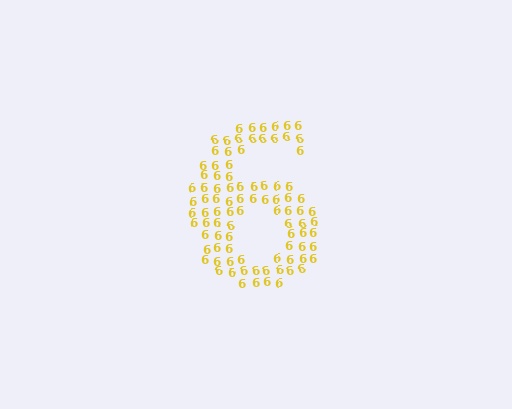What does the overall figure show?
The overall figure shows the digit 6.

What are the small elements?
The small elements are digit 6's.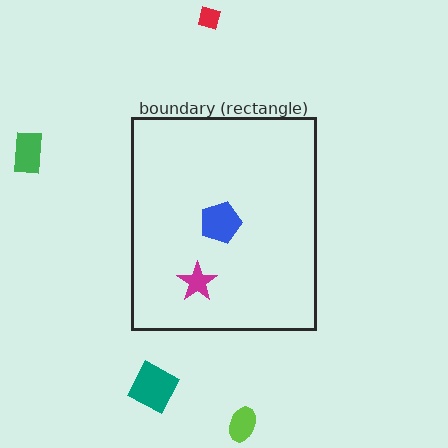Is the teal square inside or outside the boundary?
Outside.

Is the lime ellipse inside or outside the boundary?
Outside.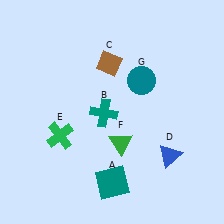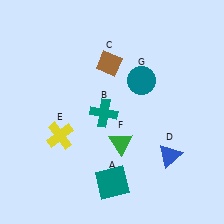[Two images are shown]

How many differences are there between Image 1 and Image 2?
There is 1 difference between the two images.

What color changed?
The cross (E) changed from green in Image 1 to yellow in Image 2.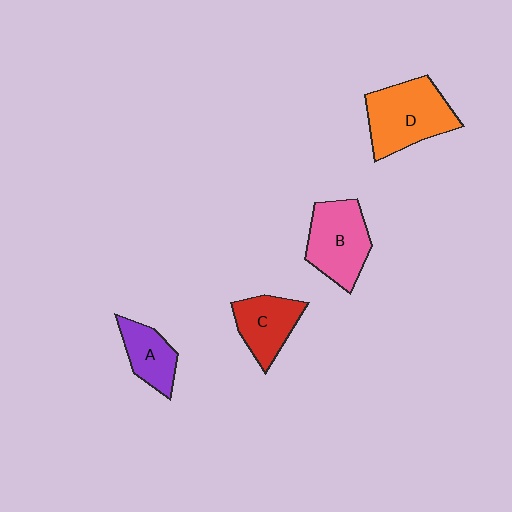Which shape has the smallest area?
Shape A (purple).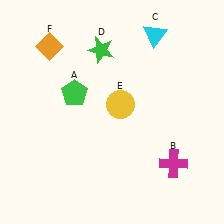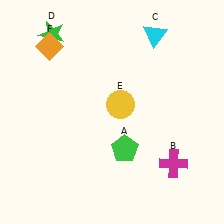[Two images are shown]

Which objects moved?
The objects that moved are: the green pentagon (A), the green star (D).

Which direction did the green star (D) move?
The green star (D) moved left.